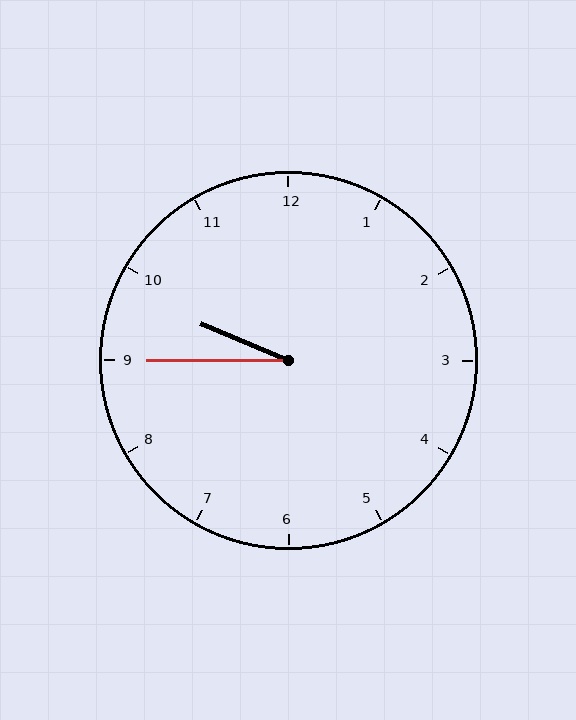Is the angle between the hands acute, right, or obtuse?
It is acute.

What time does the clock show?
9:45.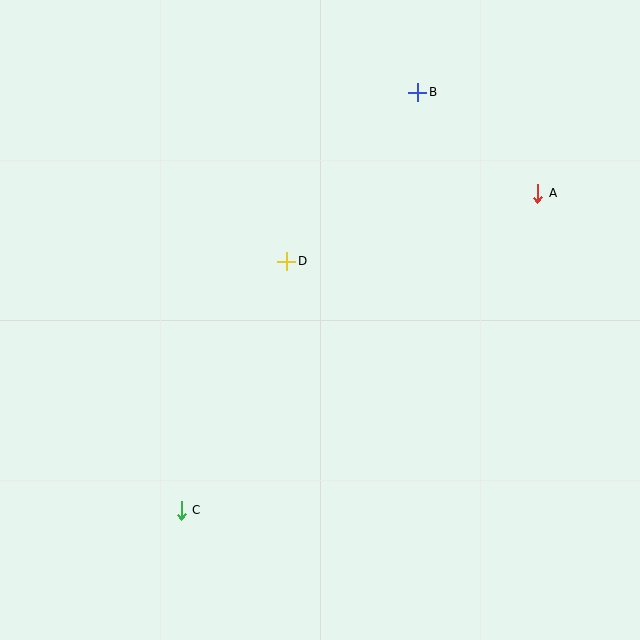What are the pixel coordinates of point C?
Point C is at (181, 510).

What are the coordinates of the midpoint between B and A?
The midpoint between B and A is at (478, 143).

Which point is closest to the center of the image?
Point D at (287, 261) is closest to the center.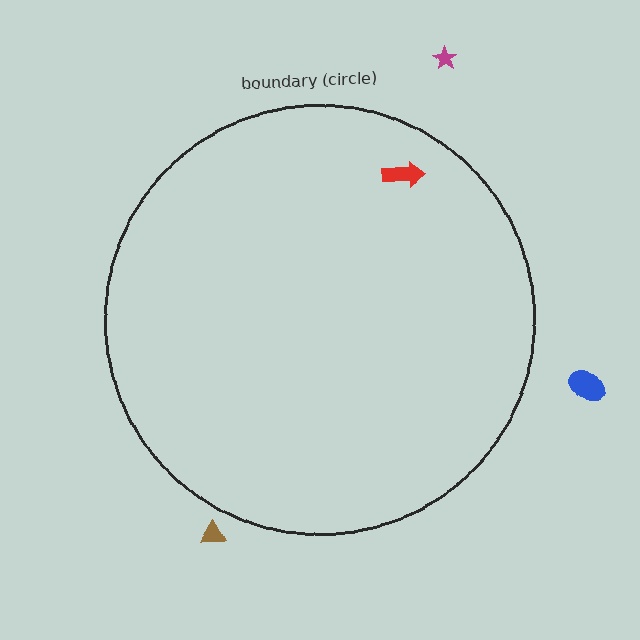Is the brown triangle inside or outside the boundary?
Outside.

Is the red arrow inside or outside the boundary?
Inside.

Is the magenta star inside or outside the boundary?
Outside.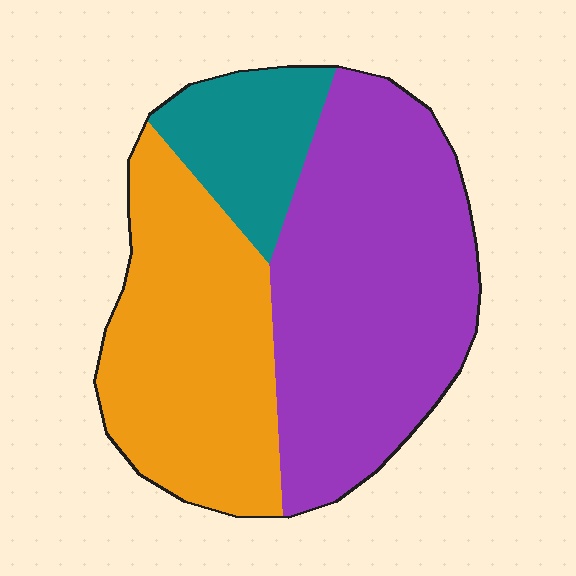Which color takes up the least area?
Teal, at roughly 15%.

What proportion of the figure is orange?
Orange covers 36% of the figure.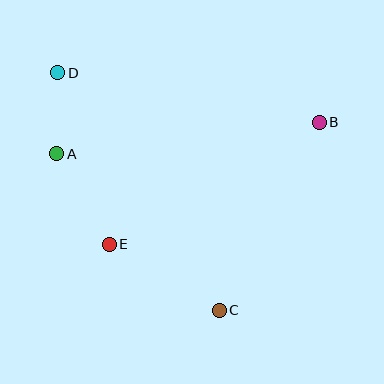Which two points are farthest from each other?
Points C and D are farthest from each other.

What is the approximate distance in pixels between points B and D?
The distance between B and D is approximately 266 pixels.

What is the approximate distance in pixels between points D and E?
The distance between D and E is approximately 179 pixels.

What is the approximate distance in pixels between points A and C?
The distance between A and C is approximately 226 pixels.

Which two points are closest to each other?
Points A and D are closest to each other.